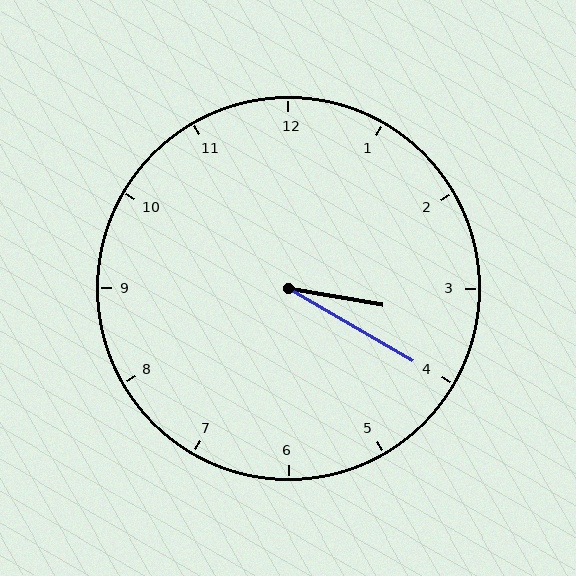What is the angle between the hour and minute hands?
Approximately 20 degrees.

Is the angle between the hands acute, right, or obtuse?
It is acute.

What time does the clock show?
3:20.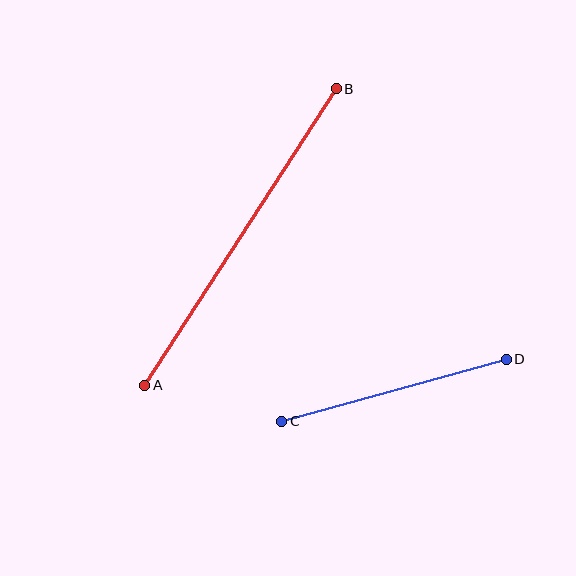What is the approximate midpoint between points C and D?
The midpoint is at approximately (394, 390) pixels.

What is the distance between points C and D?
The distance is approximately 233 pixels.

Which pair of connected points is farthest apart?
Points A and B are farthest apart.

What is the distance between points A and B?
The distance is approximately 353 pixels.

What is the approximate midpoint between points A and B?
The midpoint is at approximately (240, 237) pixels.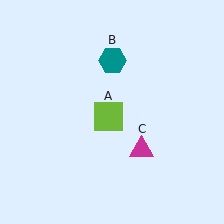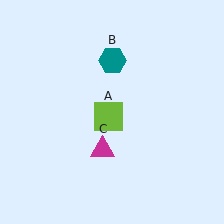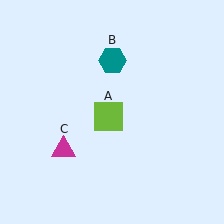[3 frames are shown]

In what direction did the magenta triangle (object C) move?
The magenta triangle (object C) moved left.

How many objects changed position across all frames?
1 object changed position: magenta triangle (object C).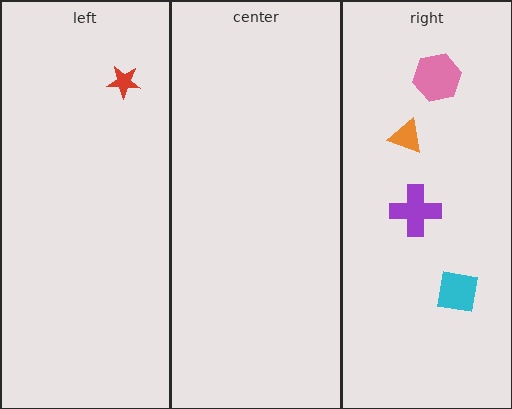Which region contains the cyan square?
The right region.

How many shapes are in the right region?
4.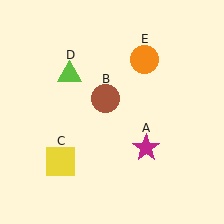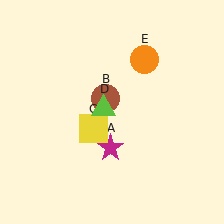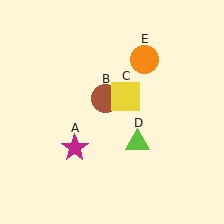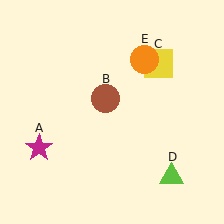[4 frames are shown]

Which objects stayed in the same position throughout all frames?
Brown circle (object B) and orange circle (object E) remained stationary.